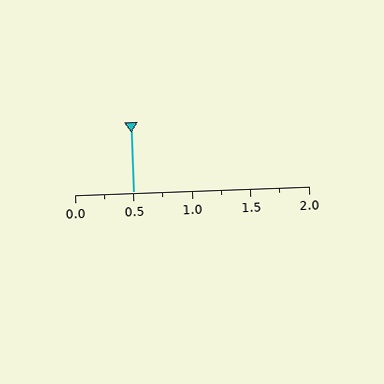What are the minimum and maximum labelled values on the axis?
The axis runs from 0.0 to 2.0.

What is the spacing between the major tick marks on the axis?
The major ticks are spaced 0.5 apart.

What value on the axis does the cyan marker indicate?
The marker indicates approximately 0.5.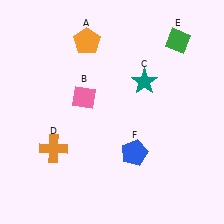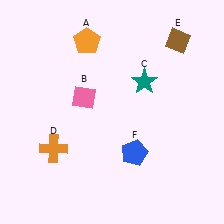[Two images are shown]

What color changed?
The diamond (E) changed from green in Image 1 to brown in Image 2.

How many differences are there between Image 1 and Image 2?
There is 1 difference between the two images.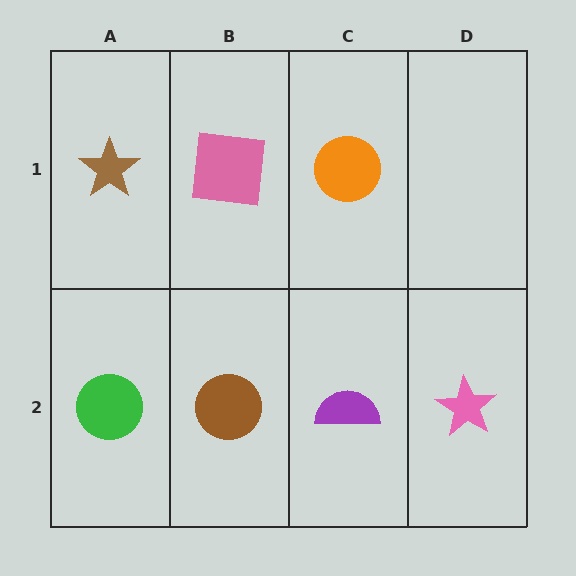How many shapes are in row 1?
3 shapes.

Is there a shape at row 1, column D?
No, that cell is empty.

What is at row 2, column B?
A brown circle.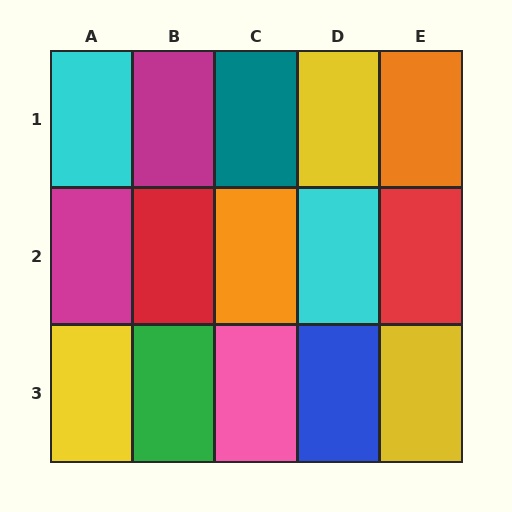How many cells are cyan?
2 cells are cyan.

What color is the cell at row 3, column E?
Yellow.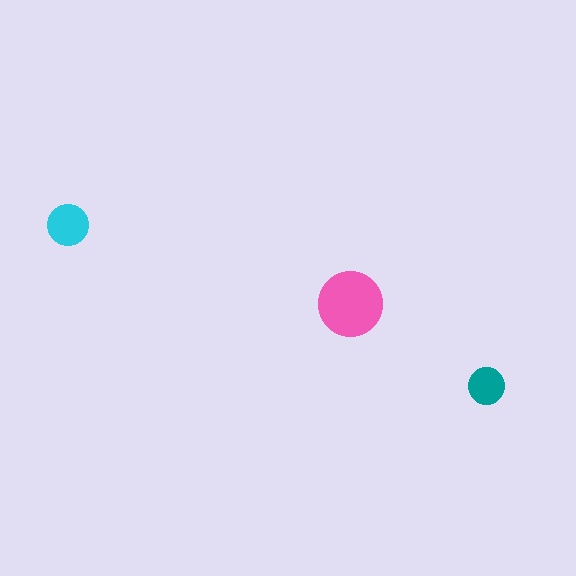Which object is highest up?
The cyan circle is topmost.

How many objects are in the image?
There are 3 objects in the image.